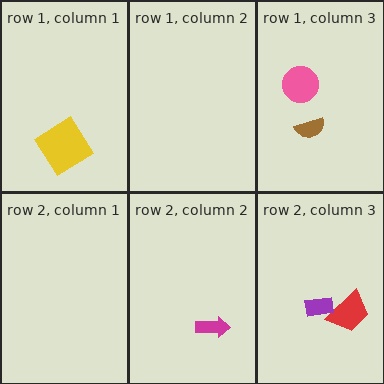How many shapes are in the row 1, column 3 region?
2.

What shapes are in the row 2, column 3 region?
The red trapezoid, the purple rectangle.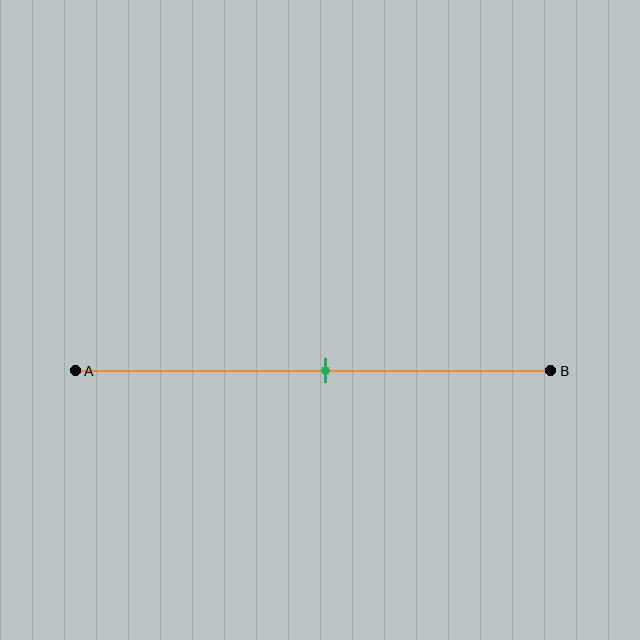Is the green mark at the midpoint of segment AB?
Yes, the mark is approximately at the midpoint.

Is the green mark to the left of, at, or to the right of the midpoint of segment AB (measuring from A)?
The green mark is approximately at the midpoint of segment AB.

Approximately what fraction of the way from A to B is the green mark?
The green mark is approximately 55% of the way from A to B.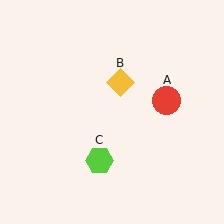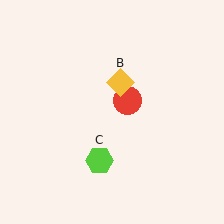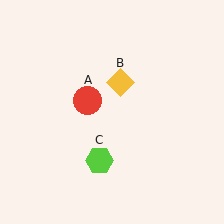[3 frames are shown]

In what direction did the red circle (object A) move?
The red circle (object A) moved left.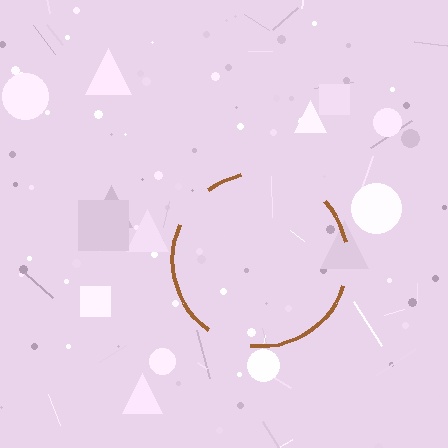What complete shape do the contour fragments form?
The contour fragments form a circle.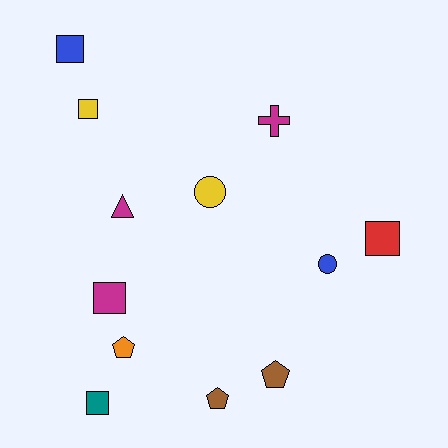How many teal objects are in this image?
There is 1 teal object.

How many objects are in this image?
There are 12 objects.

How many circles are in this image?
There are 2 circles.